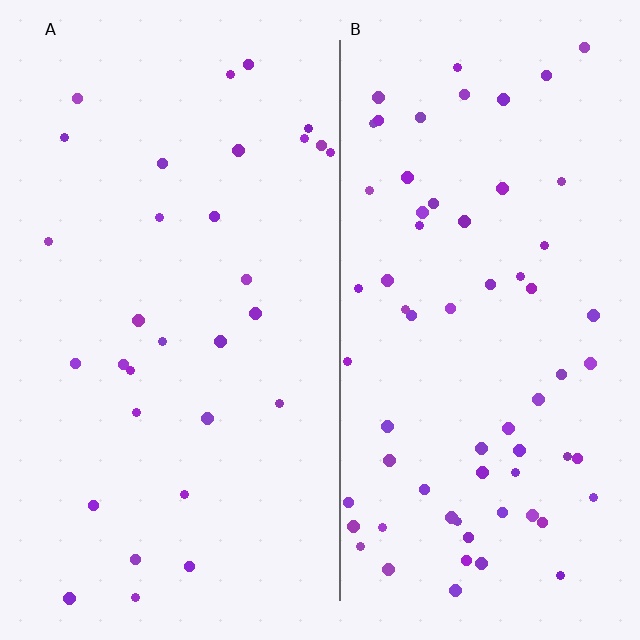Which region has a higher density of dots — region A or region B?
B (the right).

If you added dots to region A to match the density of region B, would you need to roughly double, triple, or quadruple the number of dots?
Approximately double.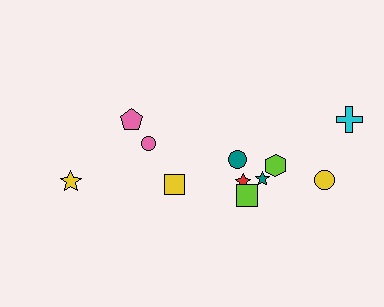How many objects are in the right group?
There are 7 objects.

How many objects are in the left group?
There are 4 objects.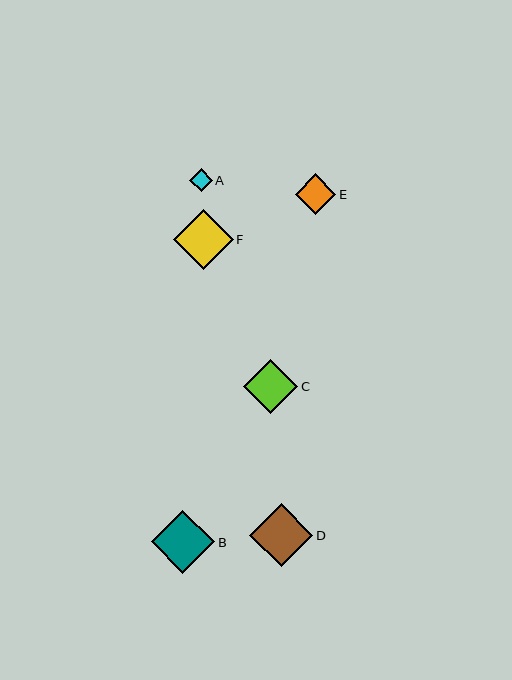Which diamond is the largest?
Diamond B is the largest with a size of approximately 64 pixels.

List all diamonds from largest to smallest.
From largest to smallest: B, D, F, C, E, A.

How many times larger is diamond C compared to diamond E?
Diamond C is approximately 1.4 times the size of diamond E.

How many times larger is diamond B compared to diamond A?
Diamond B is approximately 2.8 times the size of diamond A.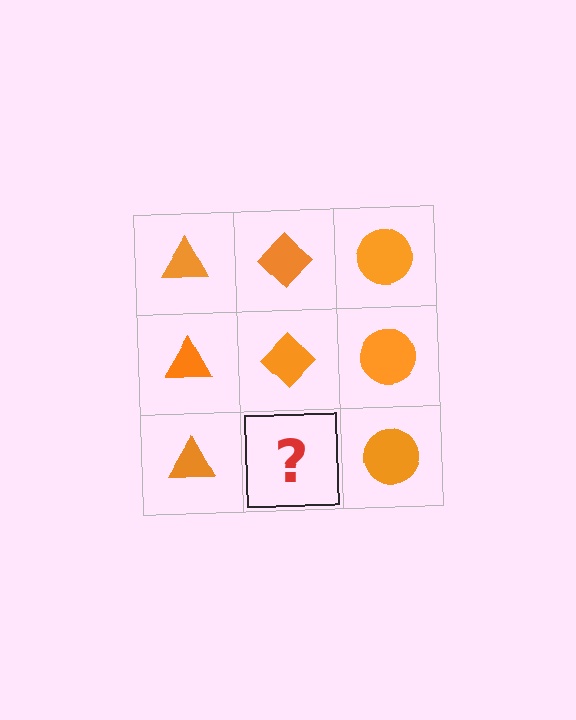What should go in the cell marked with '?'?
The missing cell should contain an orange diamond.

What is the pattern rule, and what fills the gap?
The rule is that each column has a consistent shape. The gap should be filled with an orange diamond.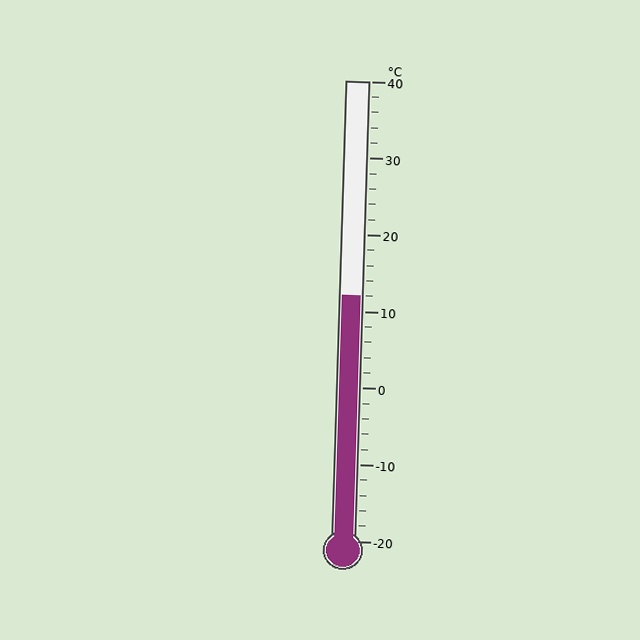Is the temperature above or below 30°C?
The temperature is below 30°C.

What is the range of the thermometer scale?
The thermometer scale ranges from -20°C to 40°C.